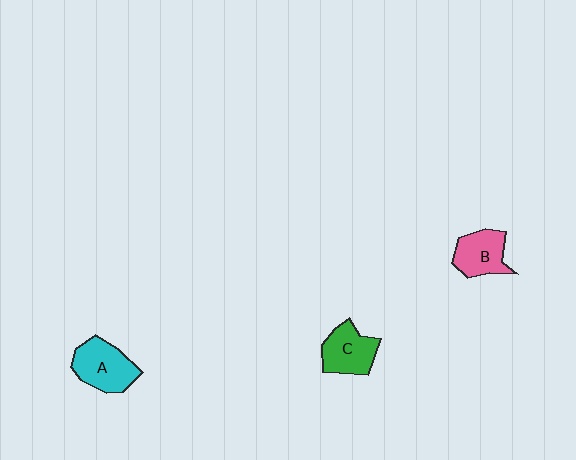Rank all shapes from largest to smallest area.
From largest to smallest: A (cyan), C (green), B (pink).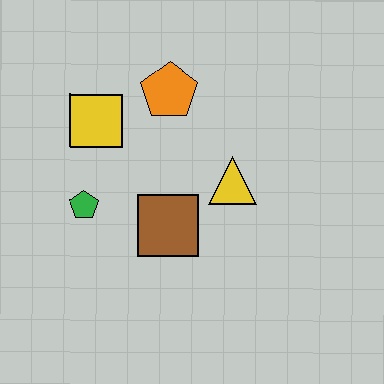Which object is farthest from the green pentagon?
The yellow triangle is farthest from the green pentagon.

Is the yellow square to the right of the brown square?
No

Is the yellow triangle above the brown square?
Yes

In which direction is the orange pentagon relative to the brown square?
The orange pentagon is above the brown square.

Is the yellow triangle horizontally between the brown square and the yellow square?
No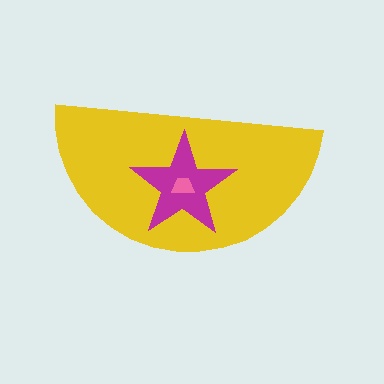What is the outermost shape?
The yellow semicircle.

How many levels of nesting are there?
3.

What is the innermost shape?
The pink trapezoid.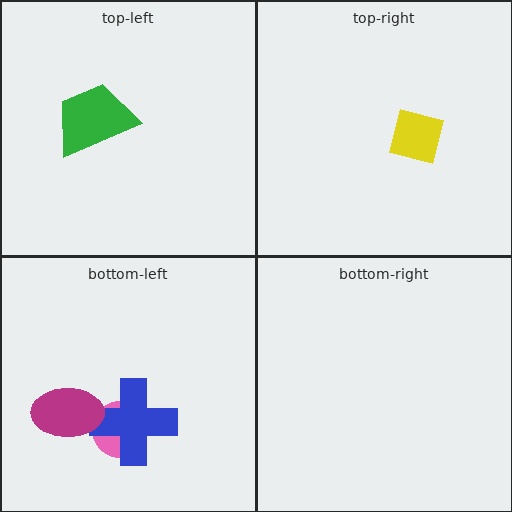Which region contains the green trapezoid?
The top-left region.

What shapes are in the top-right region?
The yellow square.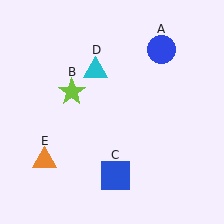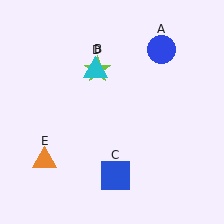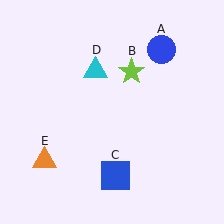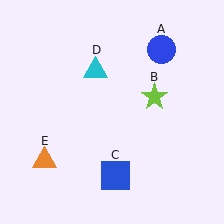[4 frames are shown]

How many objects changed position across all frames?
1 object changed position: lime star (object B).